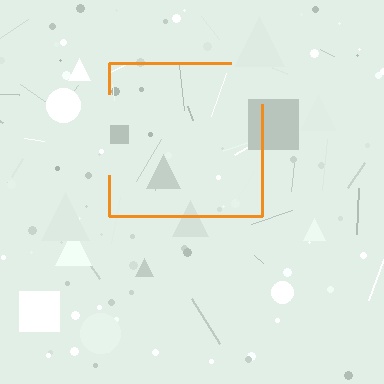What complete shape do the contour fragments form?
The contour fragments form a square.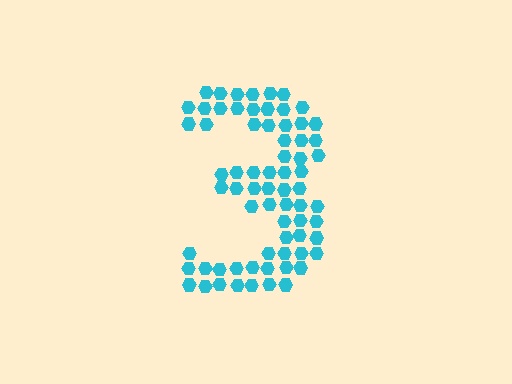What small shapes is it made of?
It is made of small hexagons.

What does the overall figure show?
The overall figure shows the digit 3.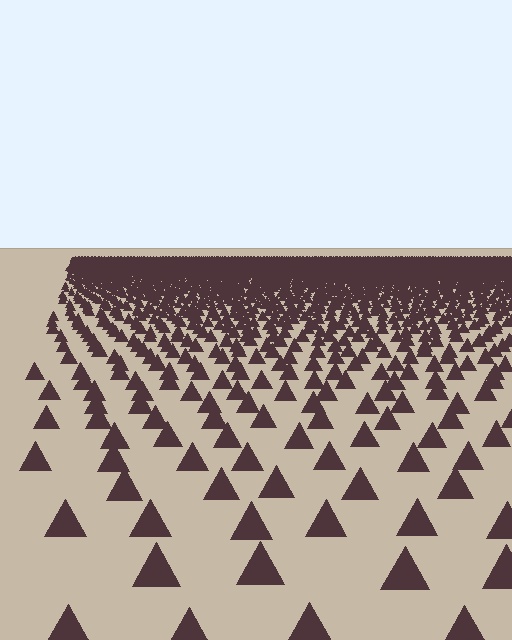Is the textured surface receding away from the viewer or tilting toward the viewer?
The surface is receding away from the viewer. Texture elements get smaller and denser toward the top.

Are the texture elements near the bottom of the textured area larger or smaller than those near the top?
Larger. Near the bottom, elements are closer to the viewer and appear at a bigger on-screen size.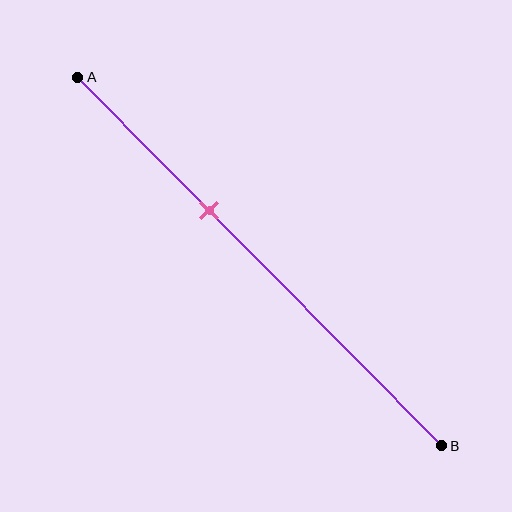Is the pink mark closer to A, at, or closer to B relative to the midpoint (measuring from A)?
The pink mark is closer to point A than the midpoint of segment AB.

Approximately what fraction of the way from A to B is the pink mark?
The pink mark is approximately 35% of the way from A to B.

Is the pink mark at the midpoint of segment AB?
No, the mark is at about 35% from A, not at the 50% midpoint.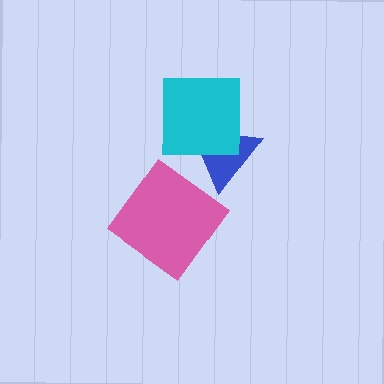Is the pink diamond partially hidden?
No, no other shape covers it.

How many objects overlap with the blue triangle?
1 object overlaps with the blue triangle.